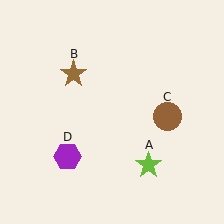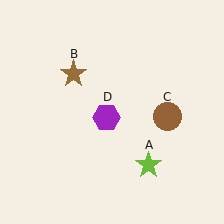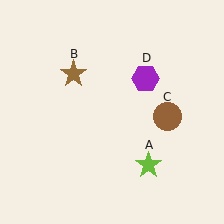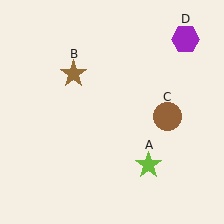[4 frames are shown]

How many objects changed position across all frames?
1 object changed position: purple hexagon (object D).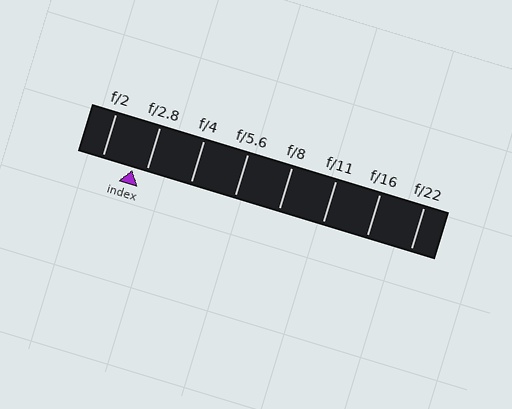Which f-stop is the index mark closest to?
The index mark is closest to f/2.8.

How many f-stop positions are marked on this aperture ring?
There are 8 f-stop positions marked.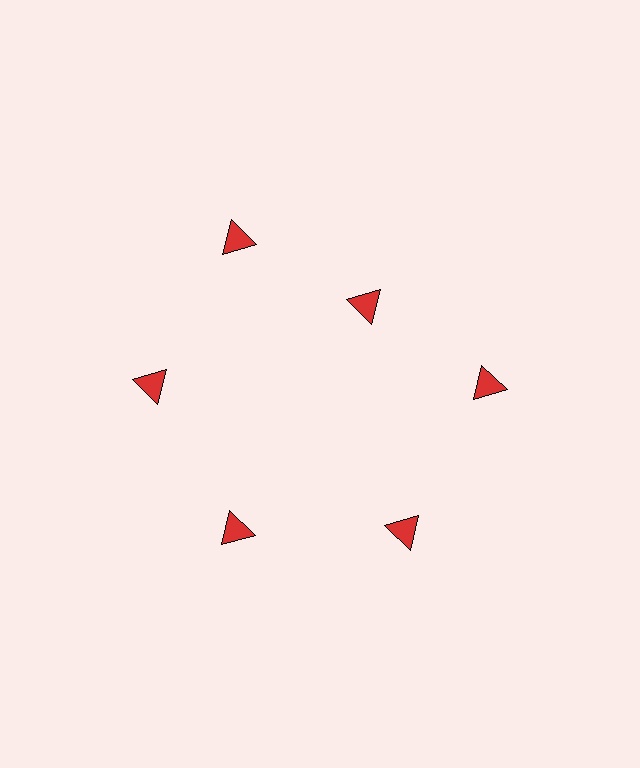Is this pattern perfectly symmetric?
No. The 6 red triangles are arranged in a ring, but one element near the 1 o'clock position is pulled inward toward the center, breaking the 6-fold rotational symmetry.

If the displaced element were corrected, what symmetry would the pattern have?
It would have 6-fold rotational symmetry — the pattern would map onto itself every 60 degrees.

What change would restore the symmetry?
The symmetry would be restored by moving it outward, back onto the ring so that all 6 triangles sit at equal angles and equal distance from the center.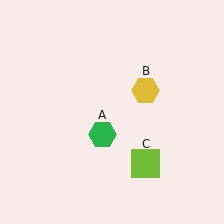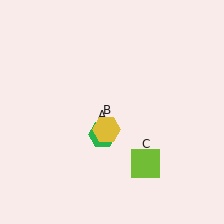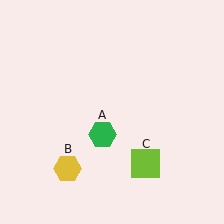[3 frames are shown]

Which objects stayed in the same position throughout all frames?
Green hexagon (object A) and lime square (object C) remained stationary.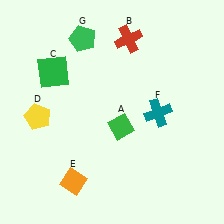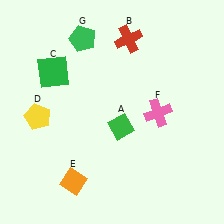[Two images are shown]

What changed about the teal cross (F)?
In Image 1, F is teal. In Image 2, it changed to pink.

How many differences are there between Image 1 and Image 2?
There is 1 difference between the two images.